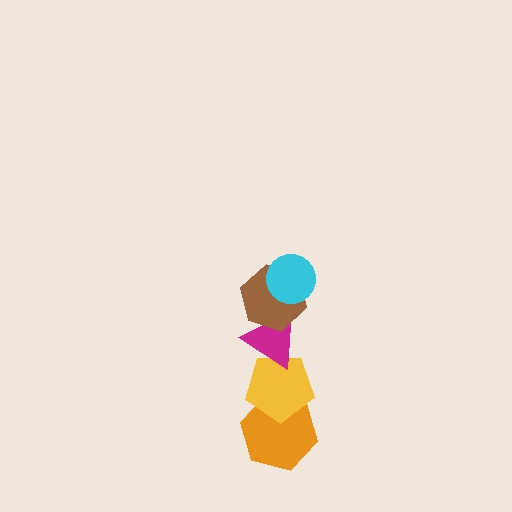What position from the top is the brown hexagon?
The brown hexagon is 2nd from the top.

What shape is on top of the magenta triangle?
The brown hexagon is on top of the magenta triangle.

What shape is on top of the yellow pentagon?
The magenta triangle is on top of the yellow pentagon.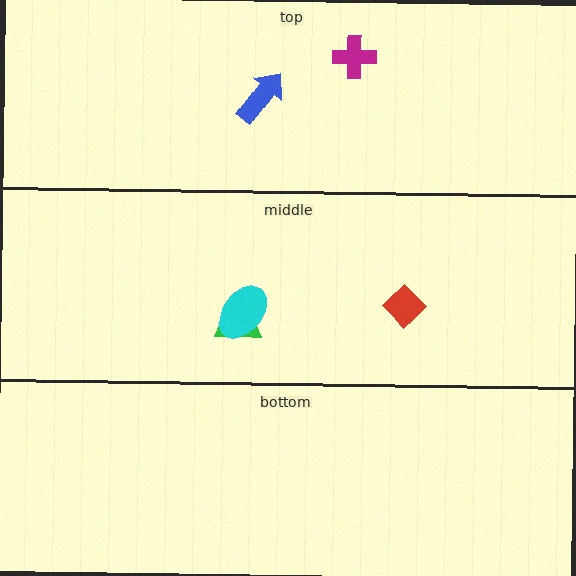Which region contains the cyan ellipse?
The middle region.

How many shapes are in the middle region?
3.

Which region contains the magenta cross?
The top region.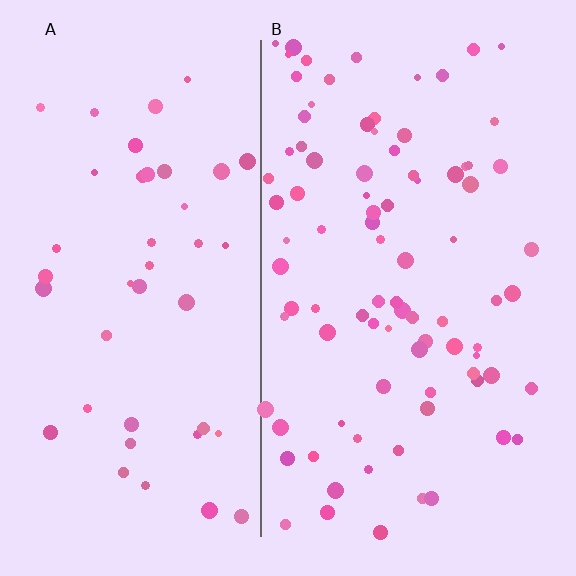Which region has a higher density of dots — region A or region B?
B (the right).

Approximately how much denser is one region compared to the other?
Approximately 2.0× — region B over region A.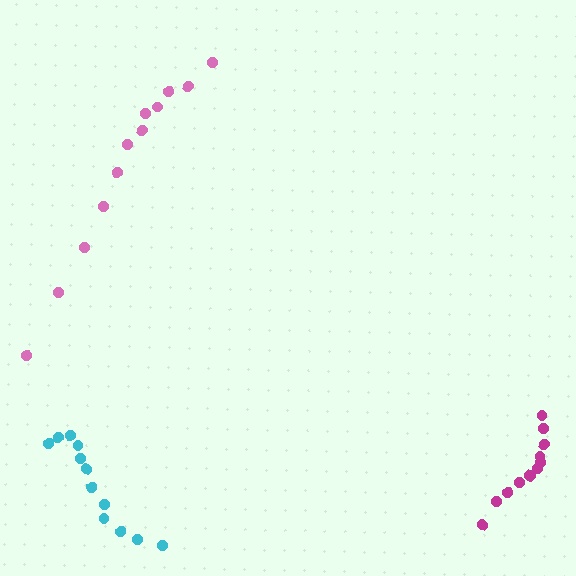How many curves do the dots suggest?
There are 3 distinct paths.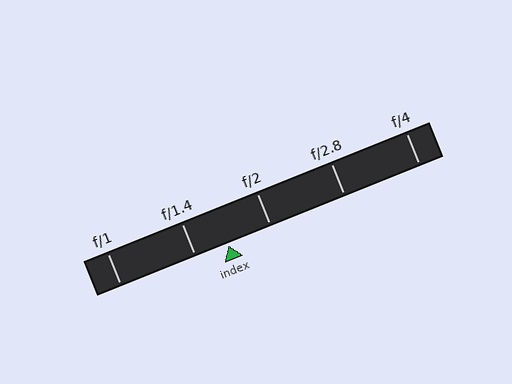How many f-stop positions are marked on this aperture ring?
There are 5 f-stop positions marked.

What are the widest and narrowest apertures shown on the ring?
The widest aperture shown is f/1 and the narrowest is f/4.